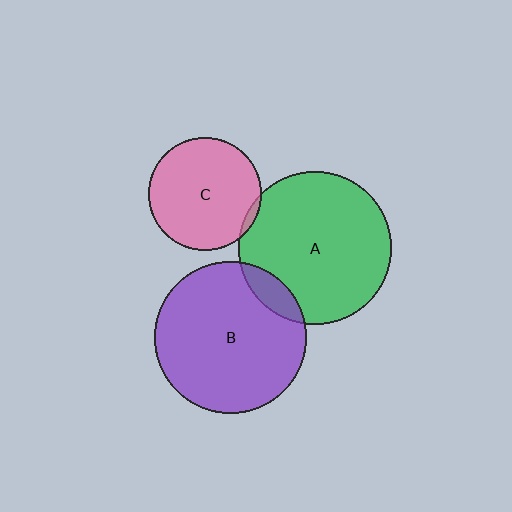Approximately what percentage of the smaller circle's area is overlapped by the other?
Approximately 5%.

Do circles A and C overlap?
Yes.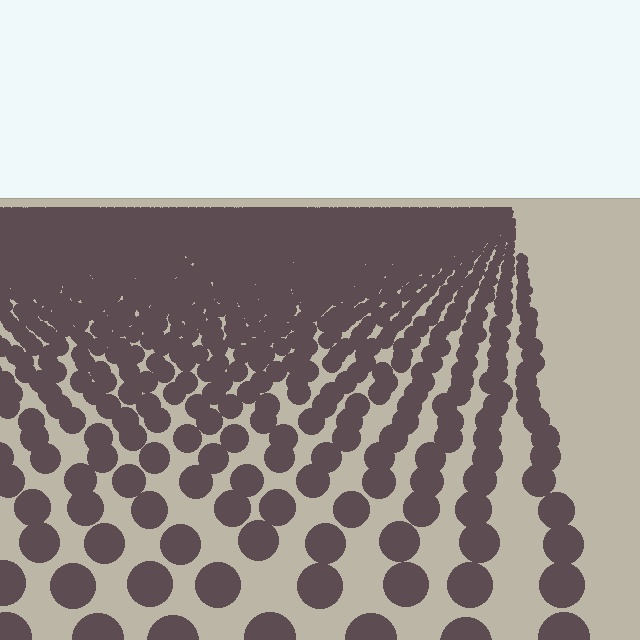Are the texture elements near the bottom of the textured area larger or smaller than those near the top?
Larger. Near the bottom, elements are closer to the viewer and appear at a bigger on-screen size.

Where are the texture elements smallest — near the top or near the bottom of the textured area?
Near the top.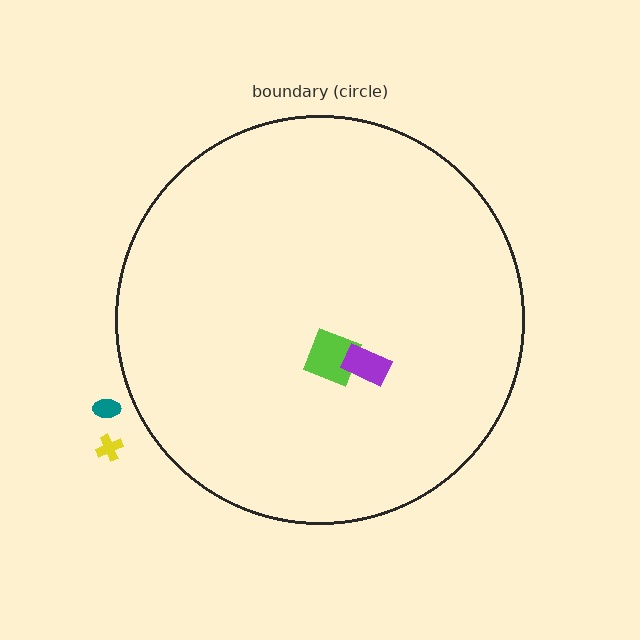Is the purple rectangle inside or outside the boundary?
Inside.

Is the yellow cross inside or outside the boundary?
Outside.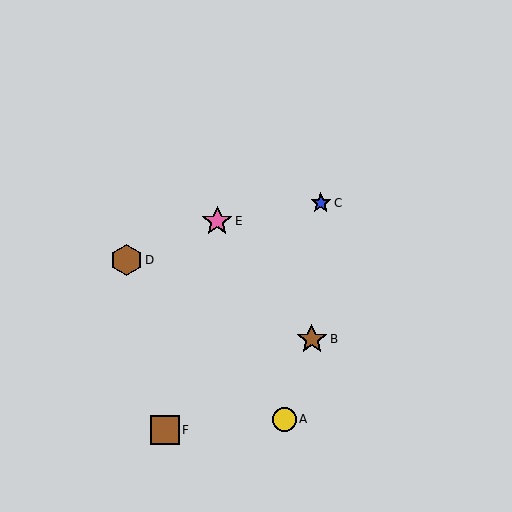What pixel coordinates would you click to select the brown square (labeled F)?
Click at (165, 430) to select the brown square F.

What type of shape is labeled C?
Shape C is a blue star.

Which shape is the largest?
The brown hexagon (labeled D) is the largest.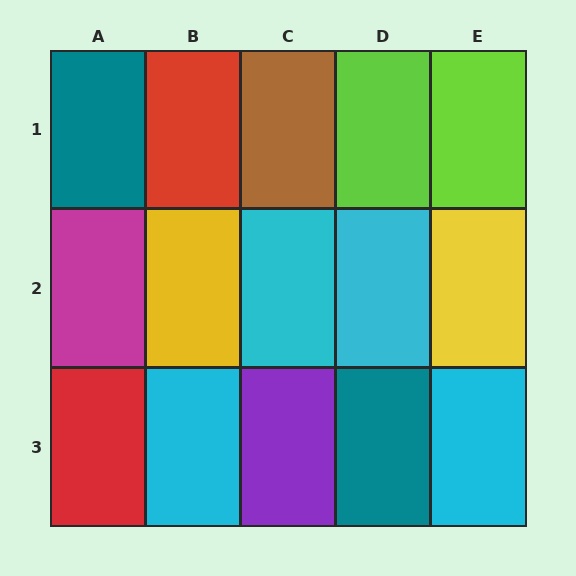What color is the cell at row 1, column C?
Brown.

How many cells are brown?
1 cell is brown.